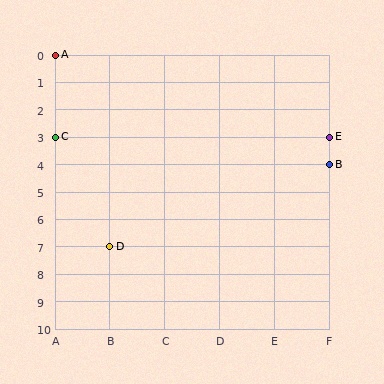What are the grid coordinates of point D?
Point D is at grid coordinates (B, 7).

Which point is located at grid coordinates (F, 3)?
Point E is at (F, 3).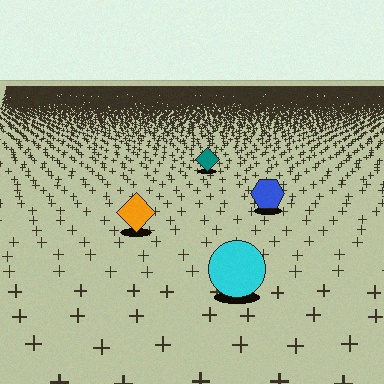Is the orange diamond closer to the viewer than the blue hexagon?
Yes. The orange diamond is closer — you can tell from the texture gradient: the ground texture is coarser near it.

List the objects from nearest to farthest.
From nearest to farthest: the cyan circle, the orange diamond, the blue hexagon, the teal diamond.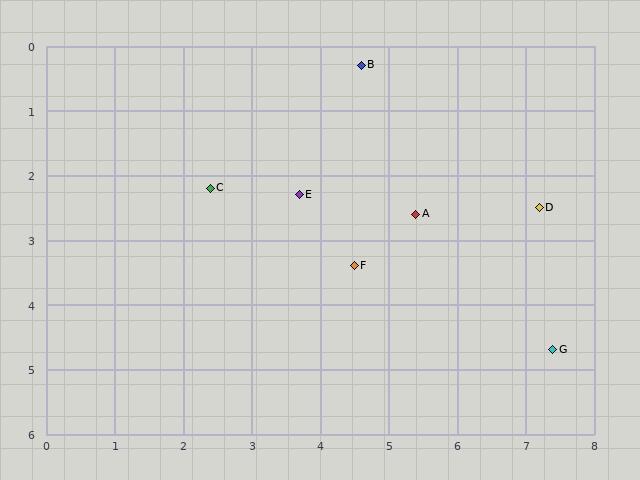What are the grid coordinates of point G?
Point G is at approximately (7.4, 4.7).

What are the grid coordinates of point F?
Point F is at approximately (4.5, 3.4).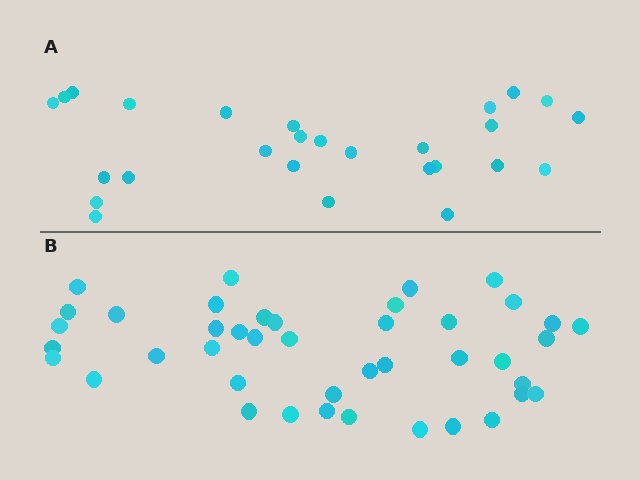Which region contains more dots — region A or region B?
Region B (the bottom region) has more dots.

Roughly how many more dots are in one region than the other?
Region B has approximately 15 more dots than region A.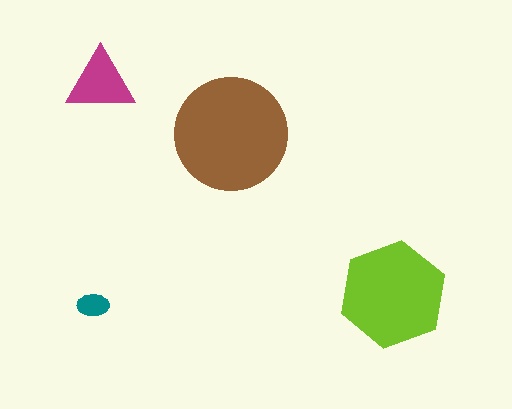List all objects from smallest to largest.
The teal ellipse, the magenta triangle, the lime hexagon, the brown circle.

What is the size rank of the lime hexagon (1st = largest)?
2nd.